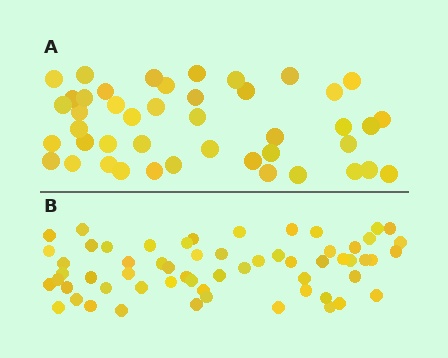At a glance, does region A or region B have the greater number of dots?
Region B (the bottom region) has more dots.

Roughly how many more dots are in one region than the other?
Region B has approximately 15 more dots than region A.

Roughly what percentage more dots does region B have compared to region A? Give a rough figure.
About 35% more.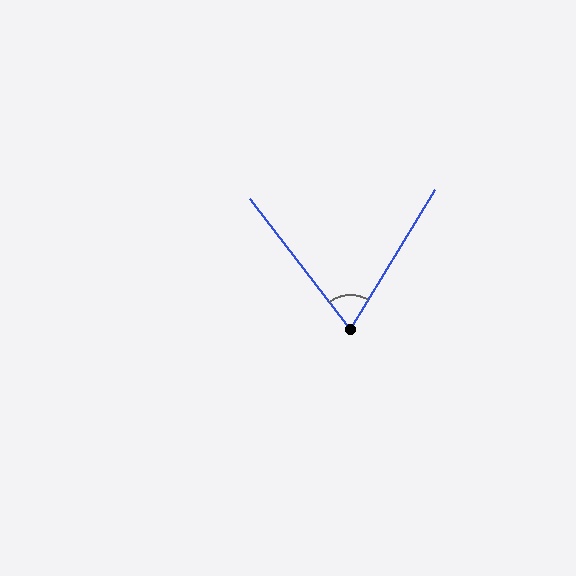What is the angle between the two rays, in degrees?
Approximately 69 degrees.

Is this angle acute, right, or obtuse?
It is acute.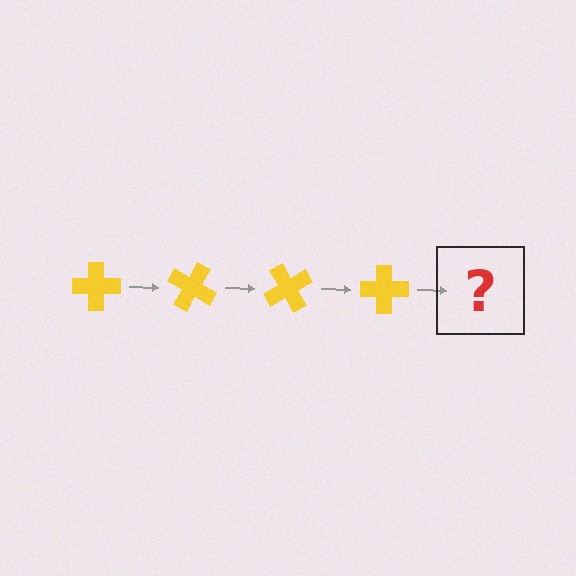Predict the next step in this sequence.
The next step is a yellow cross rotated 120 degrees.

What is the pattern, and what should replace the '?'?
The pattern is that the cross rotates 30 degrees each step. The '?' should be a yellow cross rotated 120 degrees.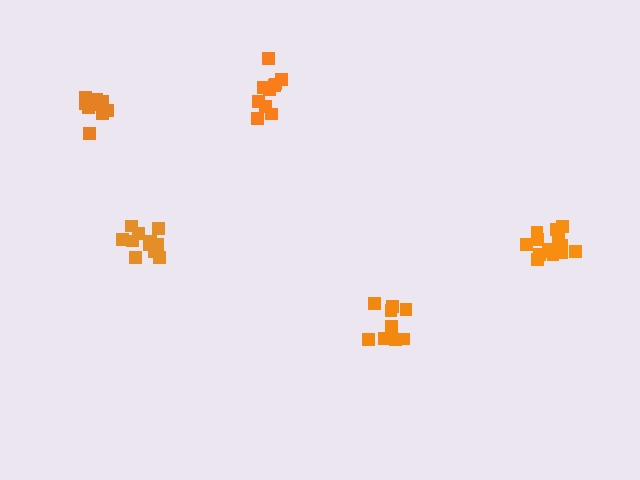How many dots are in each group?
Group 1: 11 dots, Group 2: 10 dots, Group 3: 14 dots, Group 4: 10 dots, Group 5: 9 dots (54 total).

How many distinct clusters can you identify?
There are 5 distinct clusters.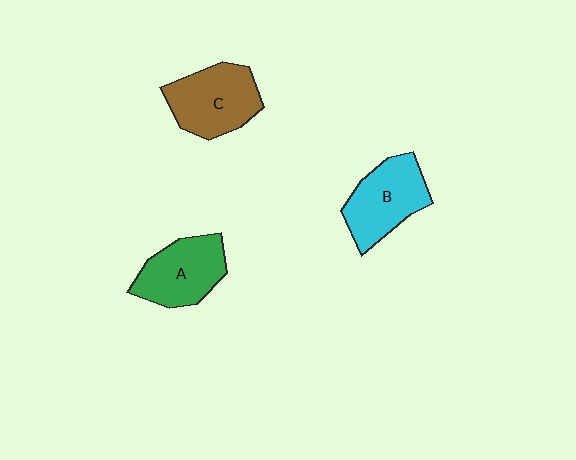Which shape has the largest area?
Shape C (brown).